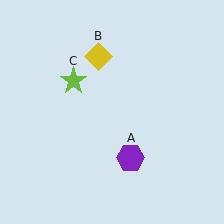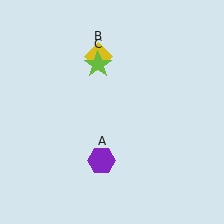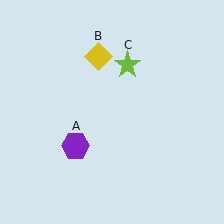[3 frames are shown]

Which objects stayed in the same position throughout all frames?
Yellow diamond (object B) remained stationary.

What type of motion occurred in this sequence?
The purple hexagon (object A), lime star (object C) rotated clockwise around the center of the scene.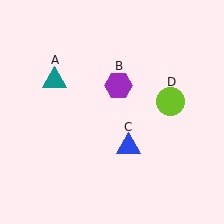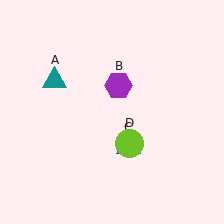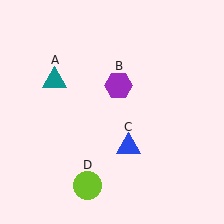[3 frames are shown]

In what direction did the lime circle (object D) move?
The lime circle (object D) moved down and to the left.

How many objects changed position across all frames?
1 object changed position: lime circle (object D).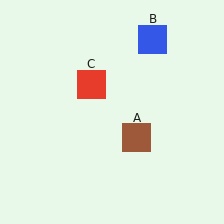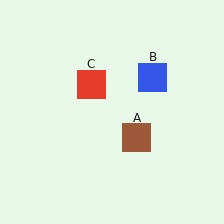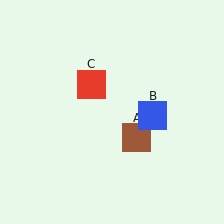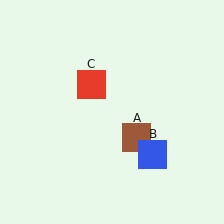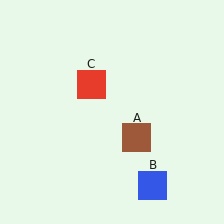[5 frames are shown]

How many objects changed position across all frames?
1 object changed position: blue square (object B).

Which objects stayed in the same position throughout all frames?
Brown square (object A) and red square (object C) remained stationary.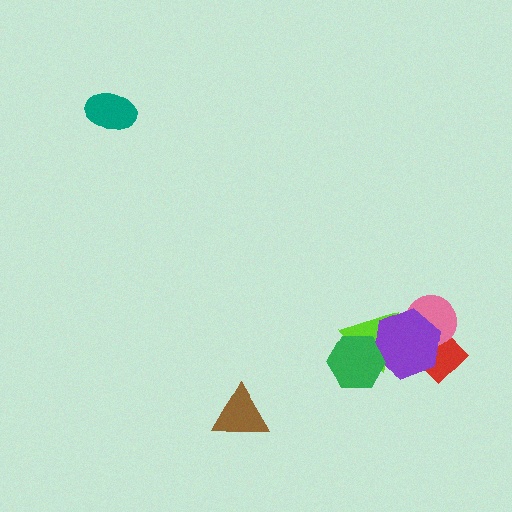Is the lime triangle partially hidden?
Yes, it is partially covered by another shape.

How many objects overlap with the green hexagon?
2 objects overlap with the green hexagon.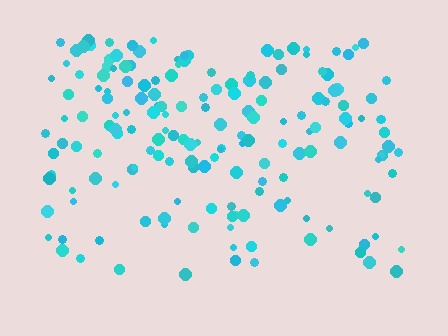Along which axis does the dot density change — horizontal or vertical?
Vertical.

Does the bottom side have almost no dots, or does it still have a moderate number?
Still a moderate number, just noticeably fewer than the top.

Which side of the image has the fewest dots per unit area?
The bottom.